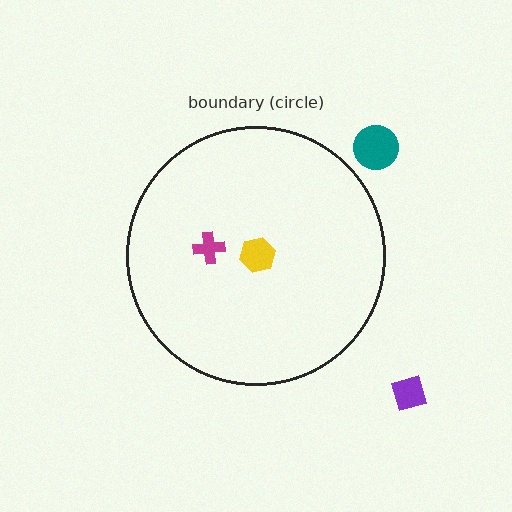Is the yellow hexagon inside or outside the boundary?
Inside.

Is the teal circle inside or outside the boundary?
Outside.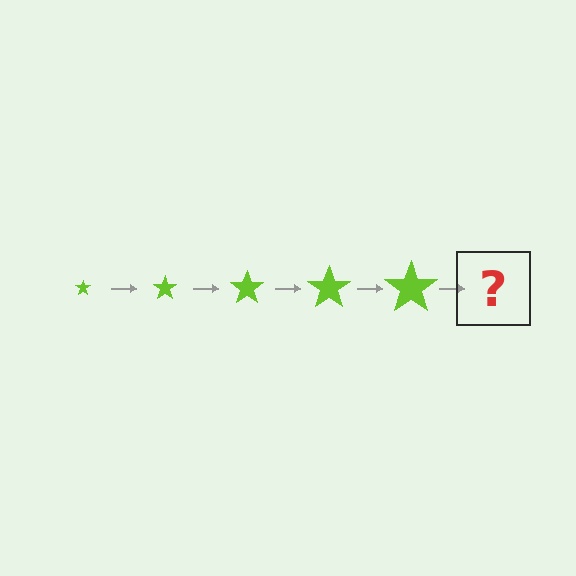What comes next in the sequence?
The next element should be a lime star, larger than the previous one.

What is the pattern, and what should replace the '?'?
The pattern is that the star gets progressively larger each step. The '?' should be a lime star, larger than the previous one.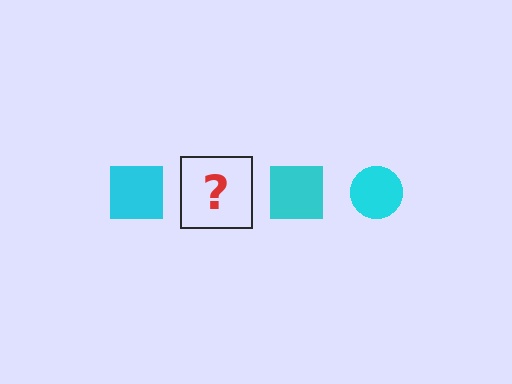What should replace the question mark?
The question mark should be replaced with a cyan circle.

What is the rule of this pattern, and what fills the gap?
The rule is that the pattern cycles through square, circle shapes in cyan. The gap should be filled with a cyan circle.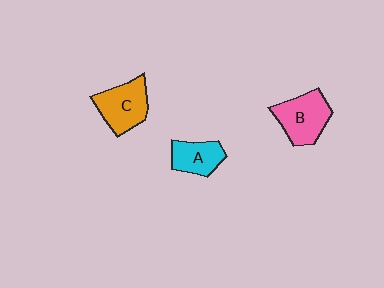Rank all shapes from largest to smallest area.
From largest to smallest: B (pink), C (orange), A (cyan).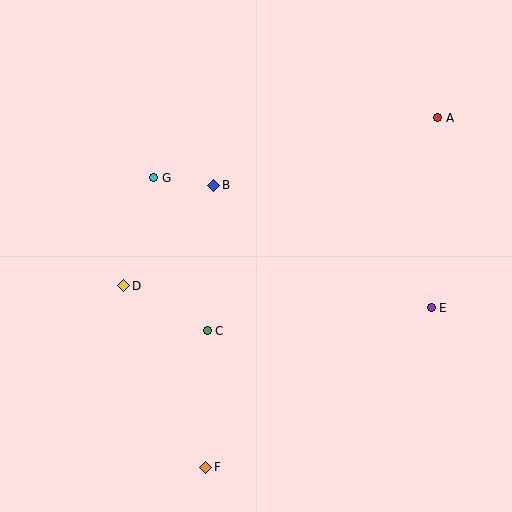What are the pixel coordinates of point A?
Point A is at (438, 118).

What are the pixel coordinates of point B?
Point B is at (214, 185).